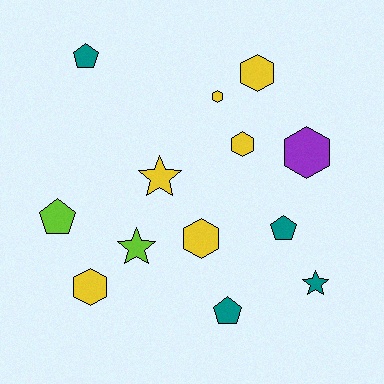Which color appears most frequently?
Yellow, with 6 objects.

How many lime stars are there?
There is 1 lime star.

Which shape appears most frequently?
Hexagon, with 6 objects.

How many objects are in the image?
There are 13 objects.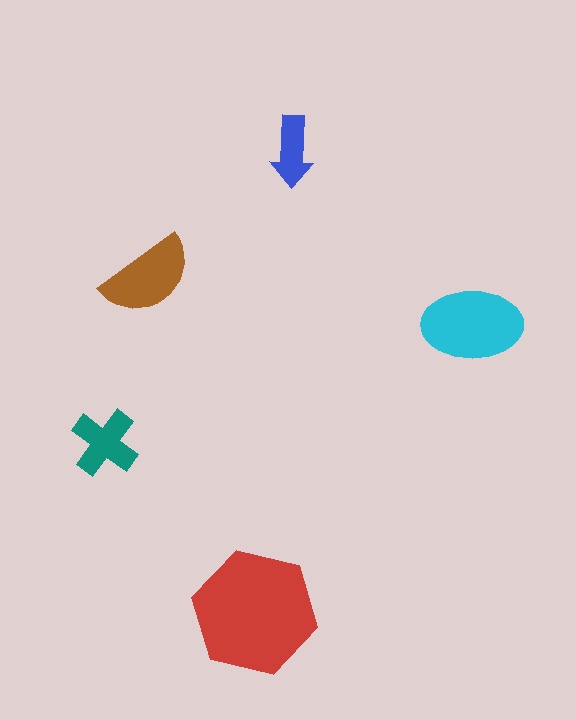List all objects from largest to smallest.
The red hexagon, the cyan ellipse, the brown semicircle, the teal cross, the blue arrow.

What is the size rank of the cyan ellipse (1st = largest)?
2nd.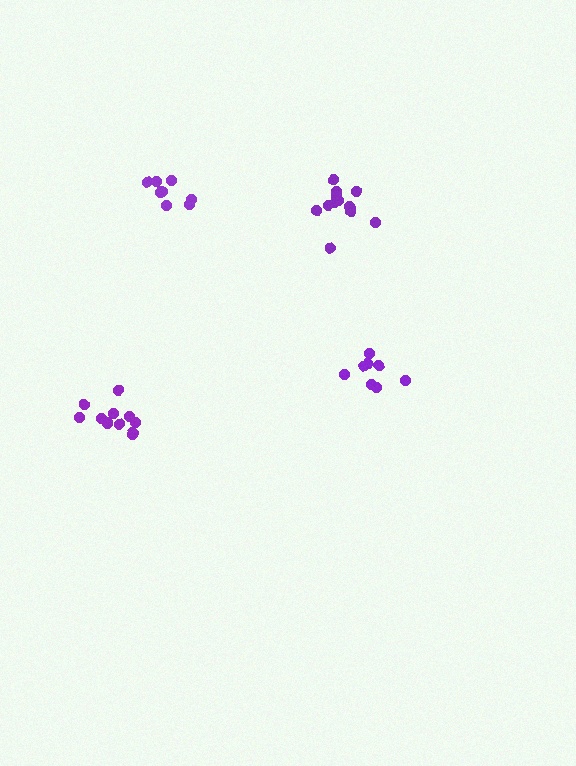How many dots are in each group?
Group 1: 12 dots, Group 2: 8 dots, Group 3: 8 dots, Group 4: 13 dots (41 total).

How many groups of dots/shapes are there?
There are 4 groups.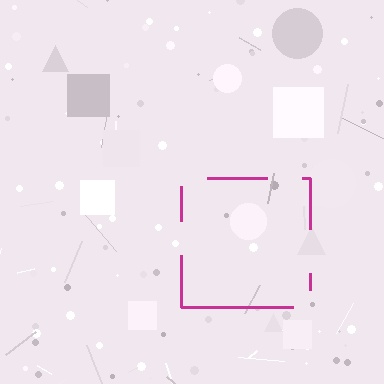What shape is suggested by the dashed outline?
The dashed outline suggests a square.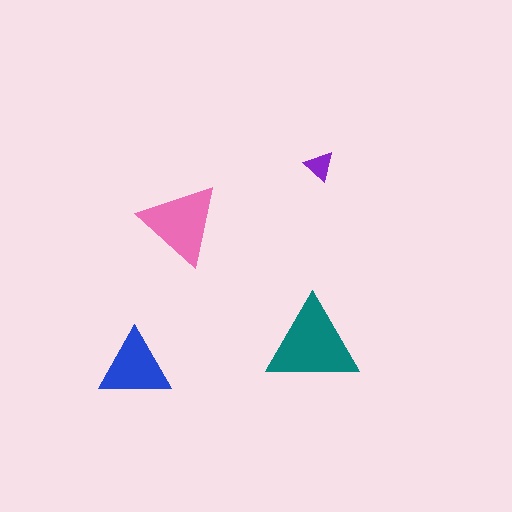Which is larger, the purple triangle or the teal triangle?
The teal one.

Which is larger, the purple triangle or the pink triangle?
The pink one.